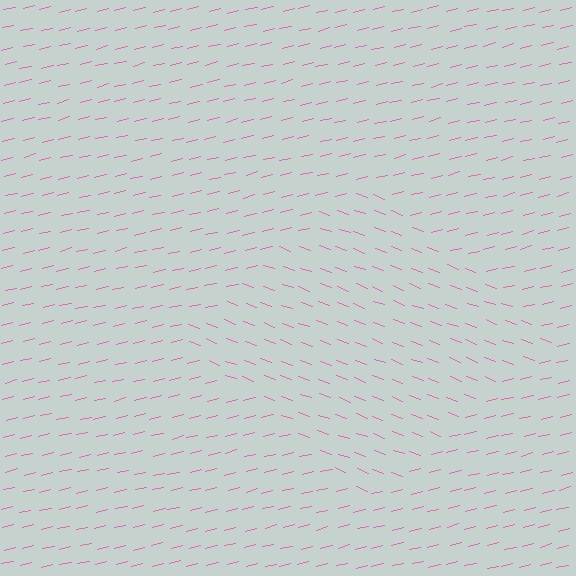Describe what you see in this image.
The image is filled with small pink line segments. A diamond region in the image has lines oriented differently from the surrounding lines, creating a visible texture boundary.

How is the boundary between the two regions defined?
The boundary is defined purely by a change in line orientation (approximately 34 degrees difference). All lines are the same color and thickness.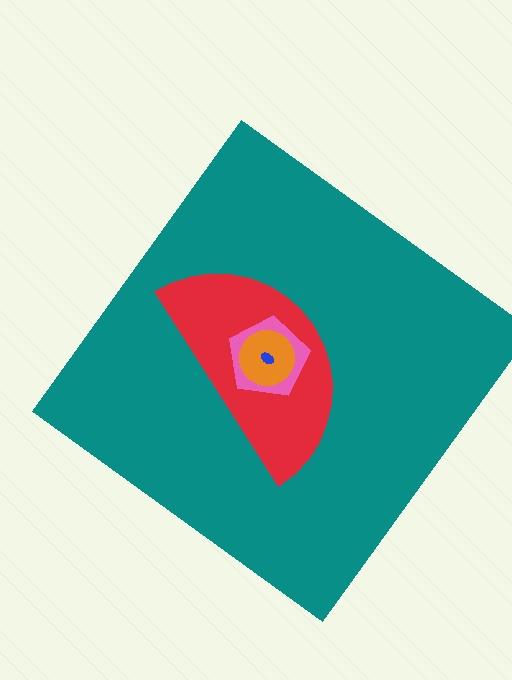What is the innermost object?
The blue ellipse.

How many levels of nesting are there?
5.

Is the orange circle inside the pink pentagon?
Yes.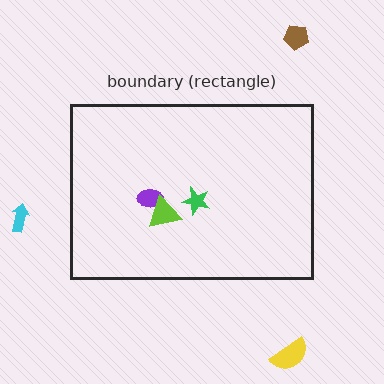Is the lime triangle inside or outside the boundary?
Inside.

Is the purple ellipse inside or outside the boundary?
Inside.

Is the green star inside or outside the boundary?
Inside.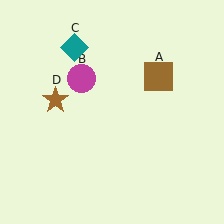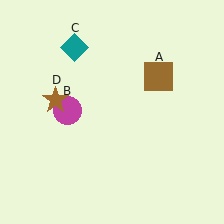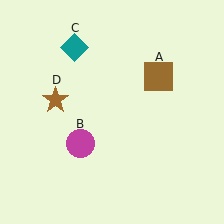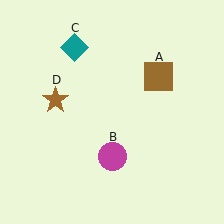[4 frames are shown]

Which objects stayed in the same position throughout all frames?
Brown square (object A) and teal diamond (object C) and brown star (object D) remained stationary.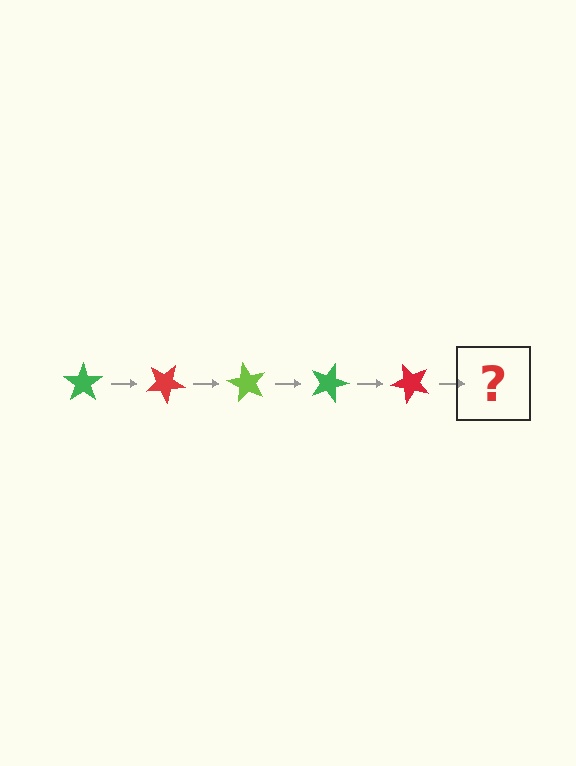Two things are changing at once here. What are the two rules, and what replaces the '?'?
The two rules are that it rotates 30 degrees each step and the color cycles through green, red, and lime. The '?' should be a lime star, rotated 150 degrees from the start.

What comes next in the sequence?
The next element should be a lime star, rotated 150 degrees from the start.